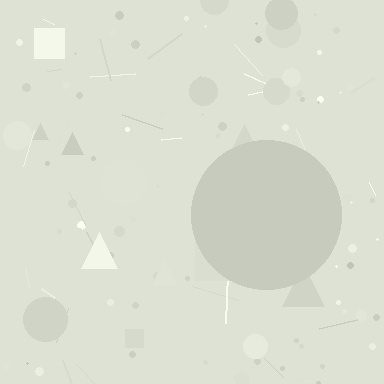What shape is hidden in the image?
A circle is hidden in the image.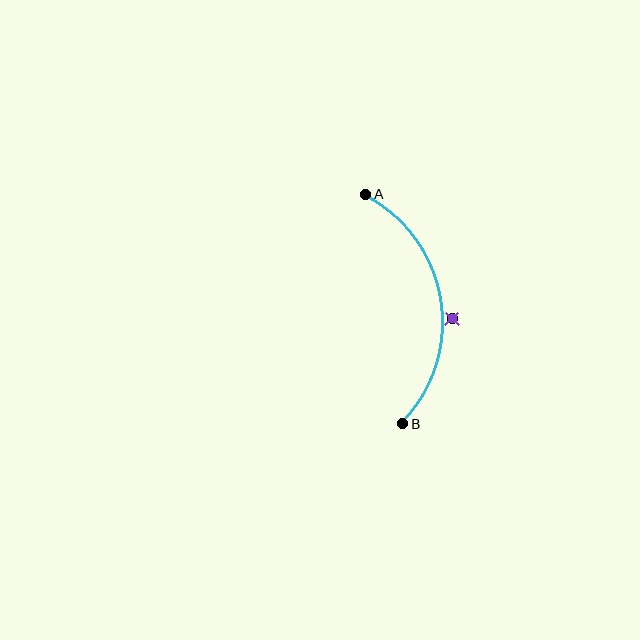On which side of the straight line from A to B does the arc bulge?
The arc bulges to the right of the straight line connecting A and B.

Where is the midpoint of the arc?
The arc midpoint is the point on the curve farthest from the straight line joining A and B. It sits to the right of that line.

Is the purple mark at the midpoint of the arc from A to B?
No — the purple mark does not lie on the arc at all. It sits slightly outside the curve.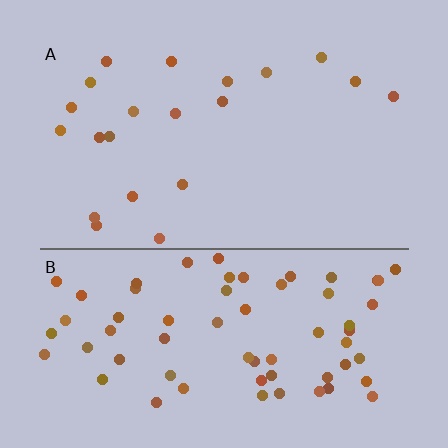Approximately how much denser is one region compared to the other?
Approximately 3.3× — region B over region A.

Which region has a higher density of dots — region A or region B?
B (the bottom).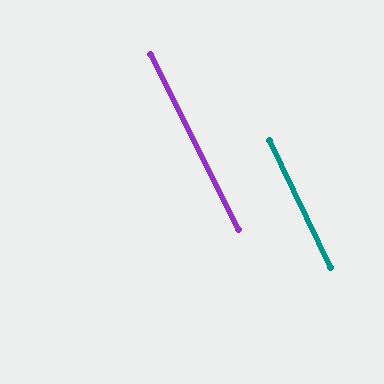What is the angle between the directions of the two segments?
Approximately 1 degree.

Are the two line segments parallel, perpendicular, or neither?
Parallel — their directions differ by only 0.9°.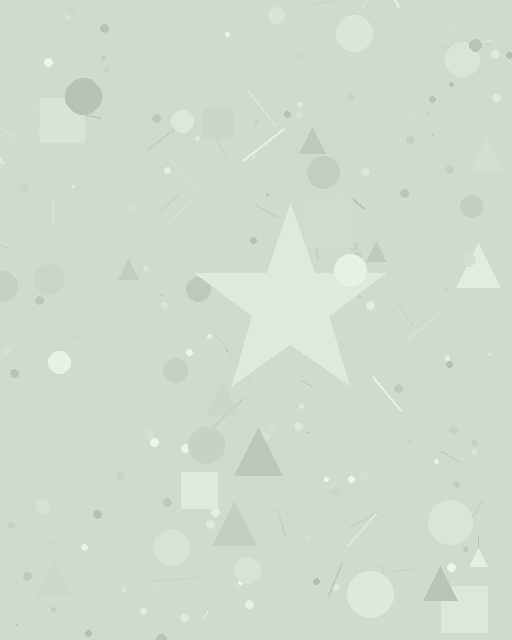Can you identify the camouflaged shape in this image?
The camouflaged shape is a star.